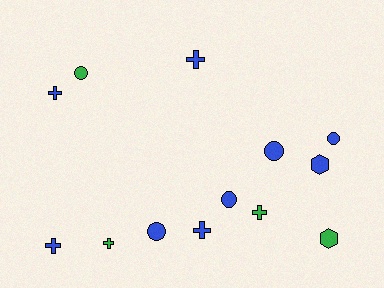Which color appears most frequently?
Blue, with 9 objects.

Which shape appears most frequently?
Cross, with 6 objects.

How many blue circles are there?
There are 4 blue circles.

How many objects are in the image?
There are 13 objects.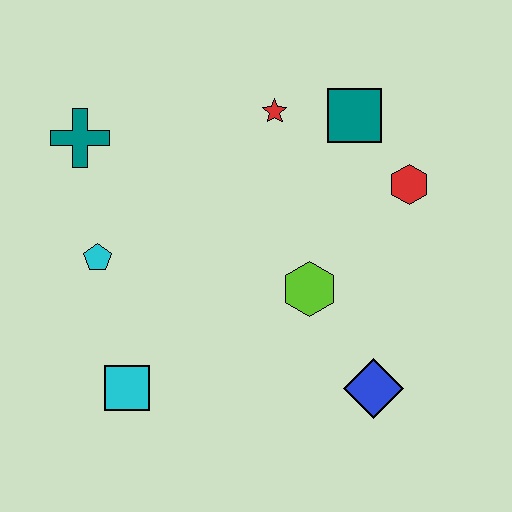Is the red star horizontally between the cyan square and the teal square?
Yes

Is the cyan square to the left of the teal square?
Yes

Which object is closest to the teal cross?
The cyan pentagon is closest to the teal cross.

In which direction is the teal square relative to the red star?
The teal square is to the right of the red star.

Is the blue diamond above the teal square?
No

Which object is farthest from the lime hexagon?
The teal cross is farthest from the lime hexagon.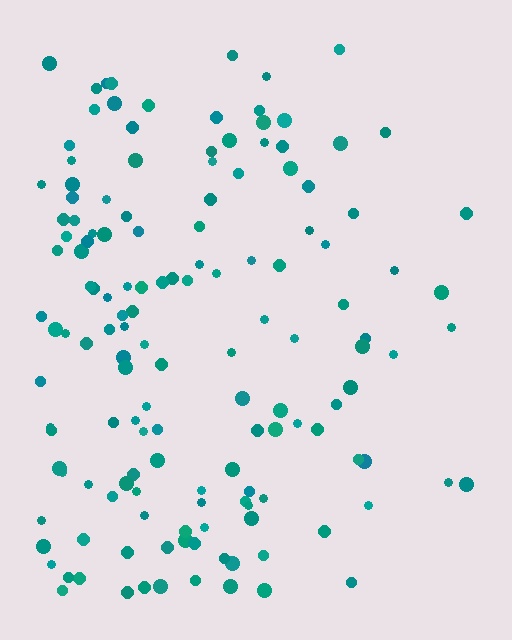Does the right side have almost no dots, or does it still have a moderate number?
Still a moderate number, just noticeably fewer than the left.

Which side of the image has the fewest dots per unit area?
The right.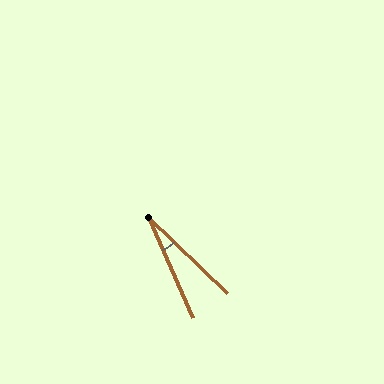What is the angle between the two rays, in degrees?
Approximately 23 degrees.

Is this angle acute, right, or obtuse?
It is acute.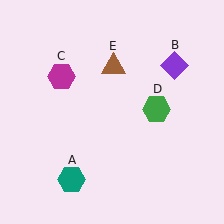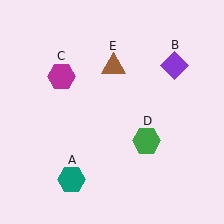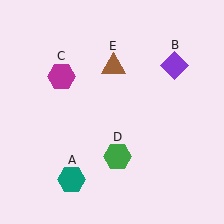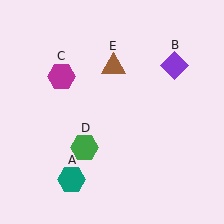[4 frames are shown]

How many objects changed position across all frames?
1 object changed position: green hexagon (object D).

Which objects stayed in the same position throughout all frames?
Teal hexagon (object A) and purple diamond (object B) and magenta hexagon (object C) and brown triangle (object E) remained stationary.